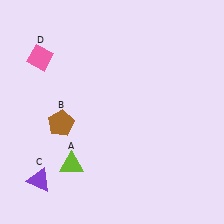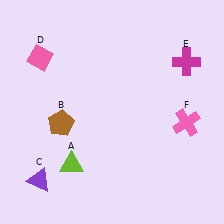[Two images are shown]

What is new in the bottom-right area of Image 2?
A pink cross (F) was added in the bottom-right area of Image 2.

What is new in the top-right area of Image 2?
A magenta cross (E) was added in the top-right area of Image 2.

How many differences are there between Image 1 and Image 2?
There are 2 differences between the two images.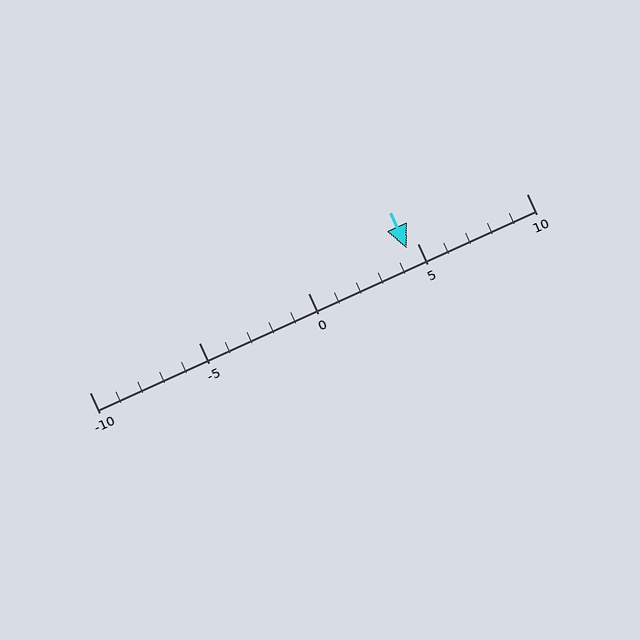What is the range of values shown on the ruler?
The ruler shows values from -10 to 10.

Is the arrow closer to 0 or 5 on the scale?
The arrow is closer to 5.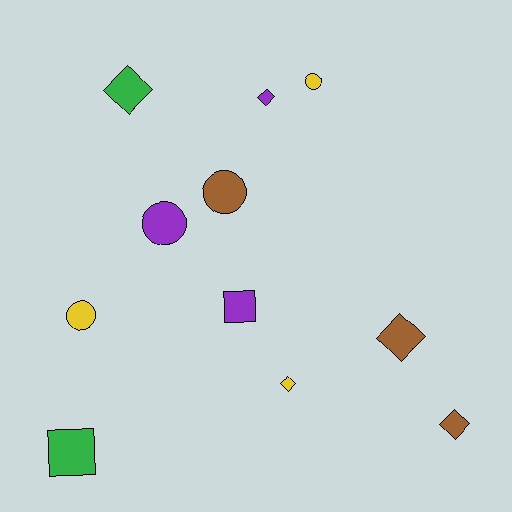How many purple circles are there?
There is 1 purple circle.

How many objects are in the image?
There are 11 objects.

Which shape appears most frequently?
Diamond, with 5 objects.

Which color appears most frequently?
Brown, with 3 objects.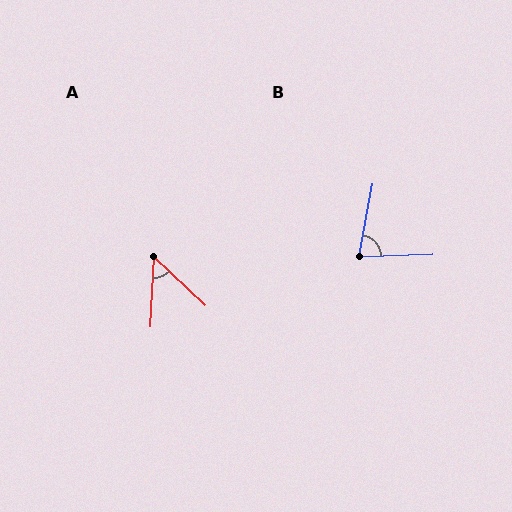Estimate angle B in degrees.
Approximately 77 degrees.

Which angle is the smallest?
A, at approximately 49 degrees.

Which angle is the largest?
B, at approximately 77 degrees.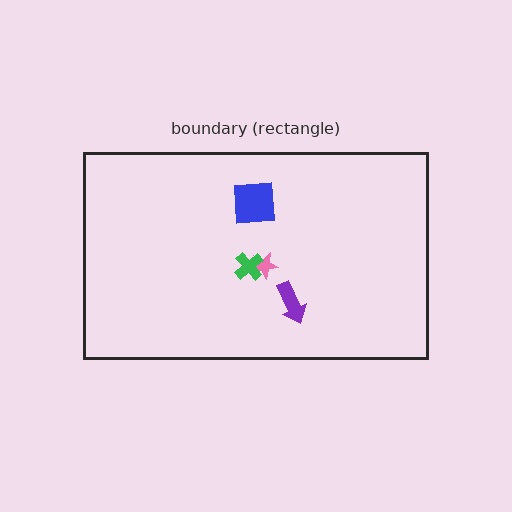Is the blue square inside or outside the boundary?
Inside.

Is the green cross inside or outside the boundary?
Inside.